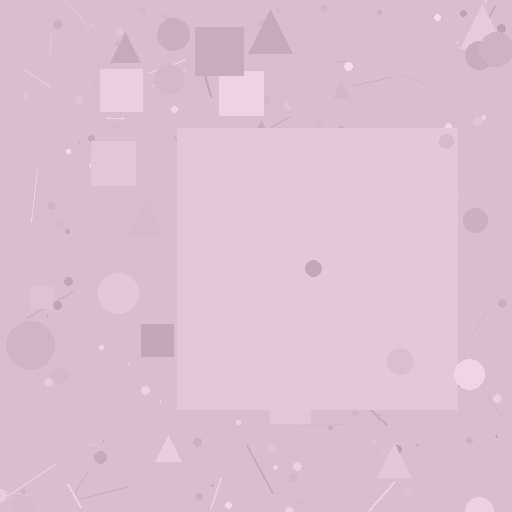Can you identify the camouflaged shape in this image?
The camouflaged shape is a square.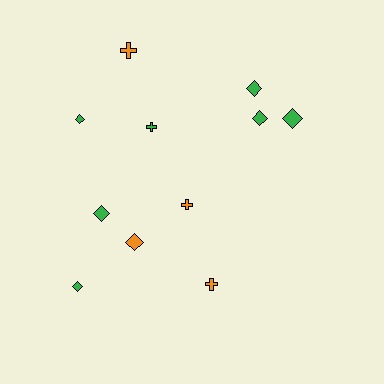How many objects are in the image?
There are 11 objects.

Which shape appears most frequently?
Diamond, with 7 objects.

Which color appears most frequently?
Green, with 7 objects.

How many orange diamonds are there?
There is 1 orange diamond.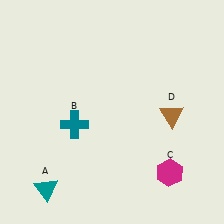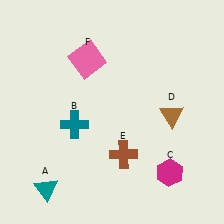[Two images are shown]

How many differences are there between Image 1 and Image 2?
There are 2 differences between the two images.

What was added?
A brown cross (E), a pink square (F) were added in Image 2.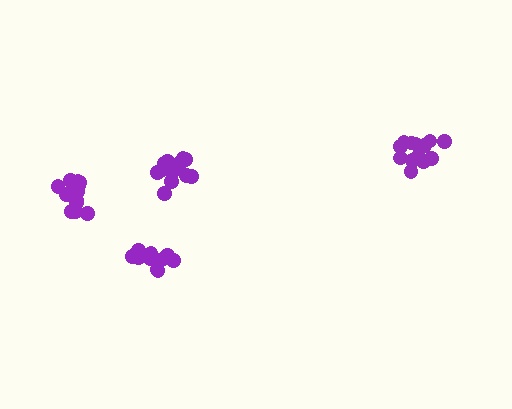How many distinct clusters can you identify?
There are 4 distinct clusters.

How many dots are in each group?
Group 1: 15 dots, Group 2: 14 dots, Group 3: 10 dots, Group 4: 15 dots (54 total).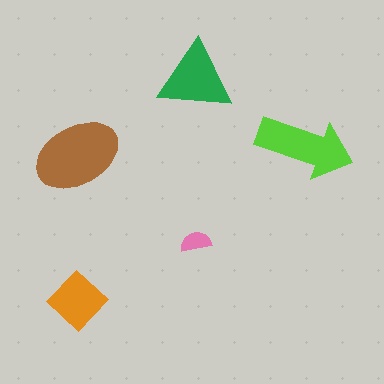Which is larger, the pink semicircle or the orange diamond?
The orange diamond.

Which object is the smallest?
The pink semicircle.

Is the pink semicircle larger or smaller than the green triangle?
Smaller.